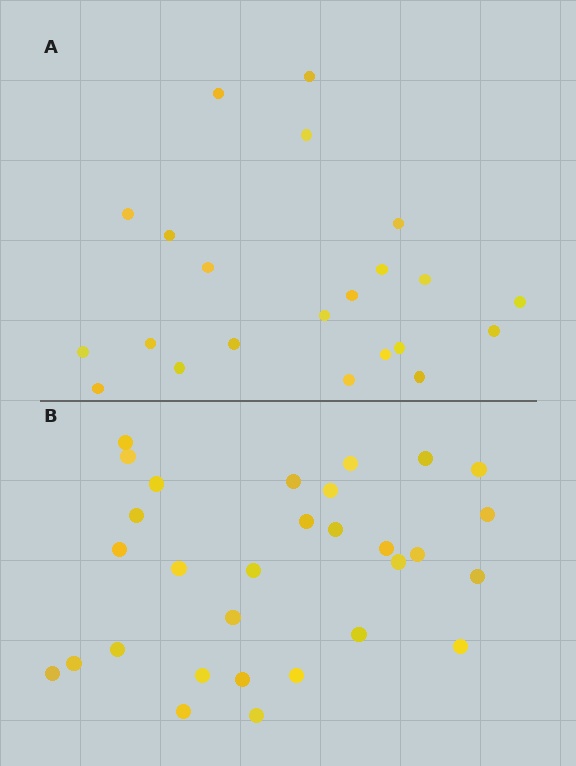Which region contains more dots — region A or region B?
Region B (the bottom region) has more dots.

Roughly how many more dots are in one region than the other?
Region B has roughly 8 or so more dots than region A.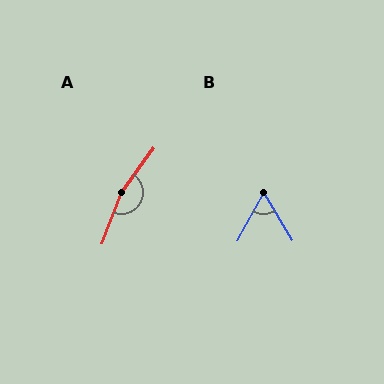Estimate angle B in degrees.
Approximately 60 degrees.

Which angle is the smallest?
B, at approximately 60 degrees.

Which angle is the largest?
A, at approximately 165 degrees.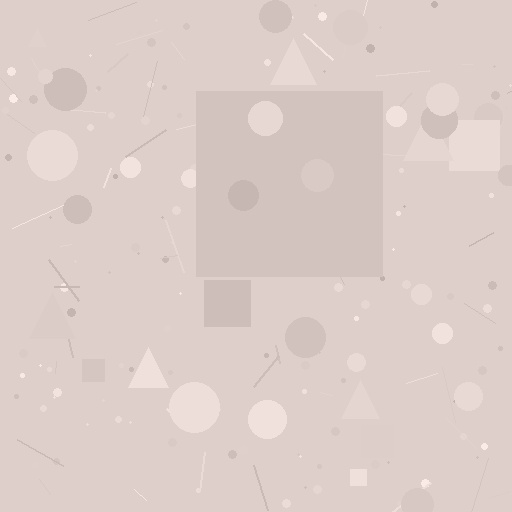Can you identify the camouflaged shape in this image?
The camouflaged shape is a square.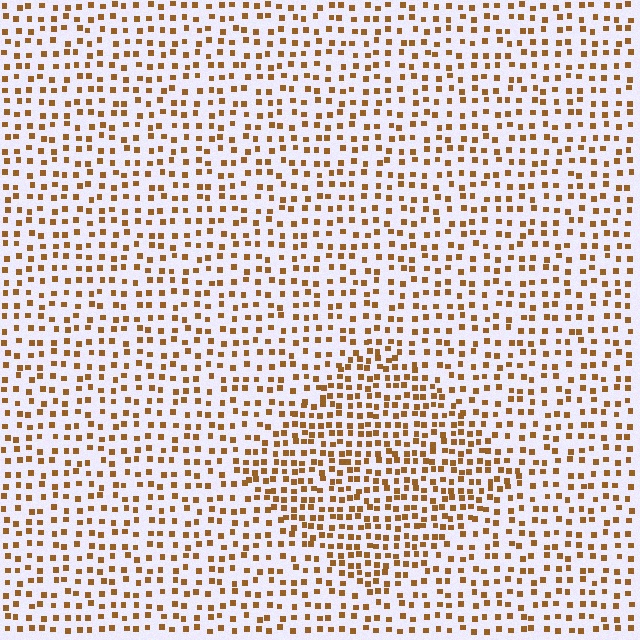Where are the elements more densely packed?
The elements are more densely packed inside the diamond boundary.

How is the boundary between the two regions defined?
The boundary is defined by a change in element density (approximately 1.7x ratio). All elements are the same color, size, and shape.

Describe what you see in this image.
The image contains small brown elements arranged at two different densities. A diamond-shaped region is visible where the elements are more densely packed than the surrounding area.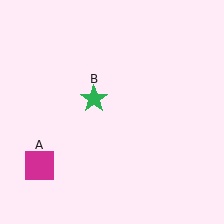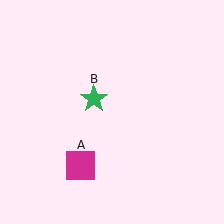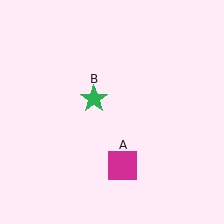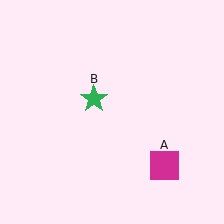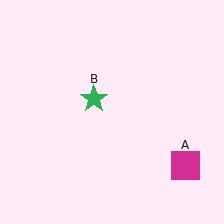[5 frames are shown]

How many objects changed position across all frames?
1 object changed position: magenta square (object A).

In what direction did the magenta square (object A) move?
The magenta square (object A) moved right.